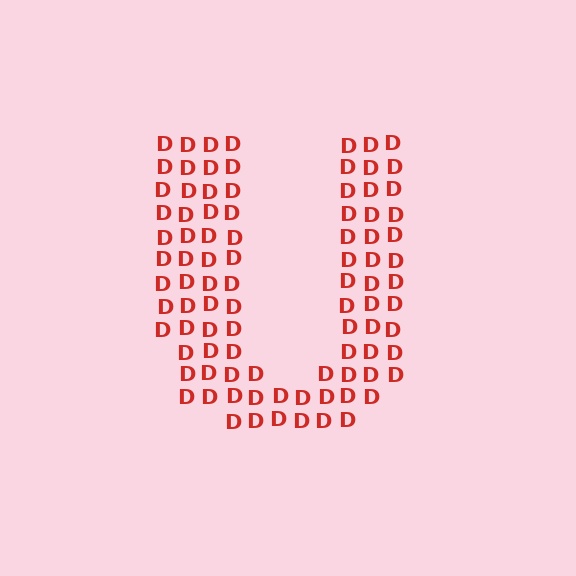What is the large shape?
The large shape is the letter U.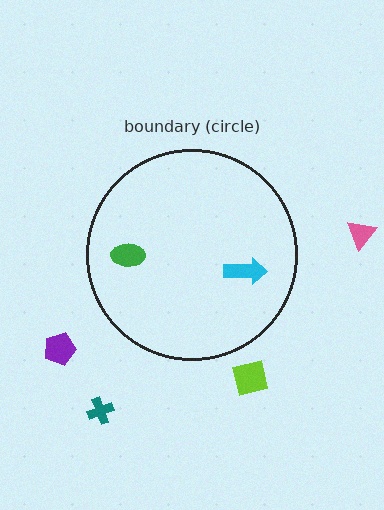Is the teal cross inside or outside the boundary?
Outside.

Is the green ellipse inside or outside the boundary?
Inside.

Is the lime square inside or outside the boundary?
Outside.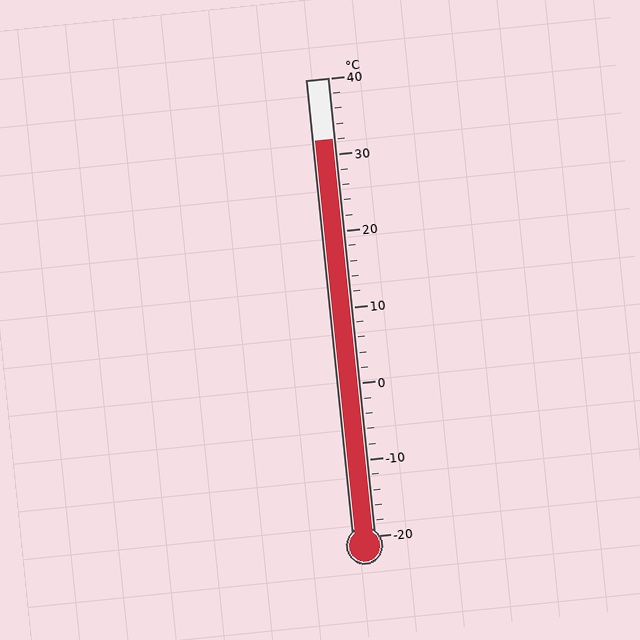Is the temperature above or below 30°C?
The temperature is above 30°C.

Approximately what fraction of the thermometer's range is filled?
The thermometer is filled to approximately 85% of its range.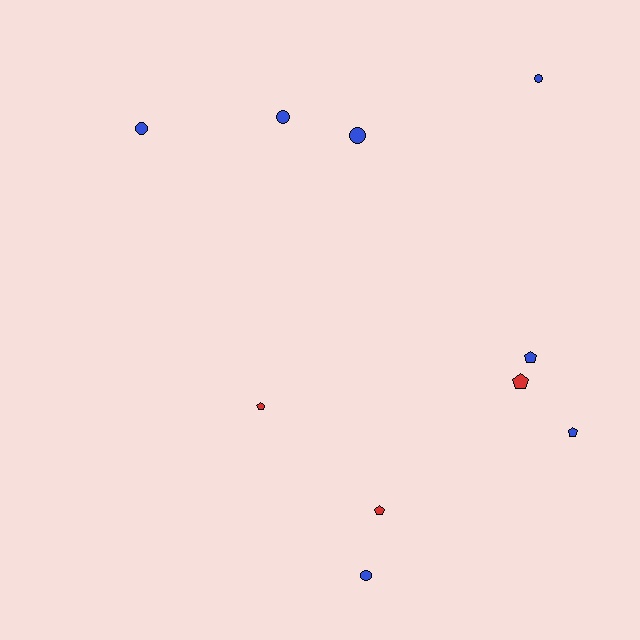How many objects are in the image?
There are 10 objects.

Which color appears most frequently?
Blue, with 7 objects.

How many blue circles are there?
There are 5 blue circles.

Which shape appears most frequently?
Circle, with 5 objects.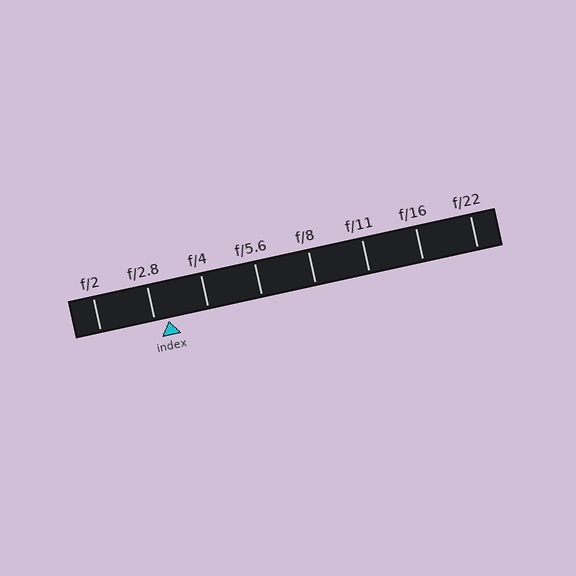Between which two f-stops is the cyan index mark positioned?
The index mark is between f/2.8 and f/4.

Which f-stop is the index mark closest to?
The index mark is closest to f/2.8.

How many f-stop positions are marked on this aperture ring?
There are 8 f-stop positions marked.